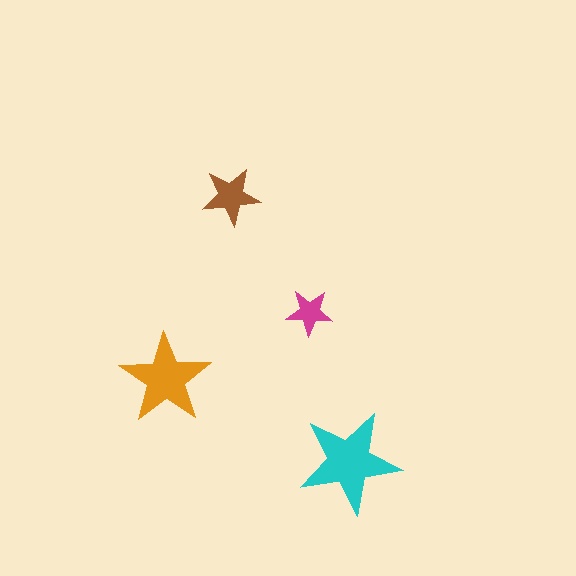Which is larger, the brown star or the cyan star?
The cyan one.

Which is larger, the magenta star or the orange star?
The orange one.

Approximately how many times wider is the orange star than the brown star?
About 1.5 times wider.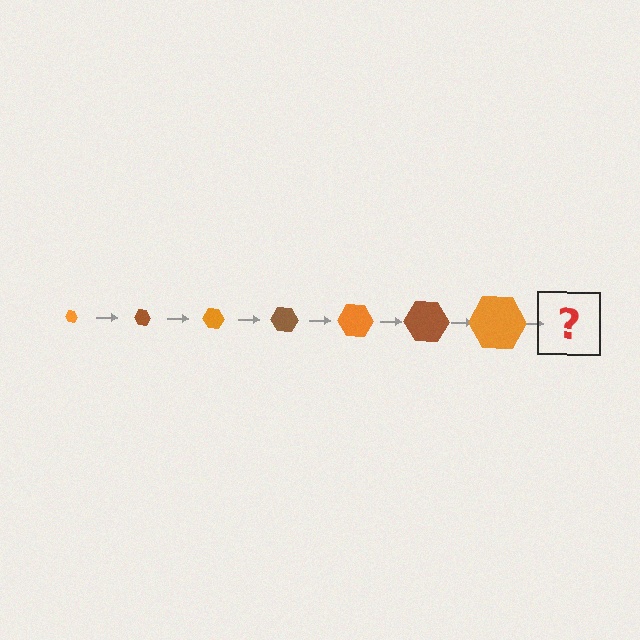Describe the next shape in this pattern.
It should be a brown hexagon, larger than the previous one.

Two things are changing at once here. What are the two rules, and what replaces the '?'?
The two rules are that the hexagon grows larger each step and the color cycles through orange and brown. The '?' should be a brown hexagon, larger than the previous one.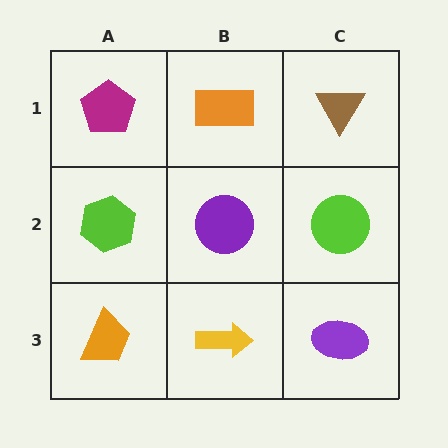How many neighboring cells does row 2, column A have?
3.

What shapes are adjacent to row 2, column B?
An orange rectangle (row 1, column B), a yellow arrow (row 3, column B), a lime hexagon (row 2, column A), a lime circle (row 2, column C).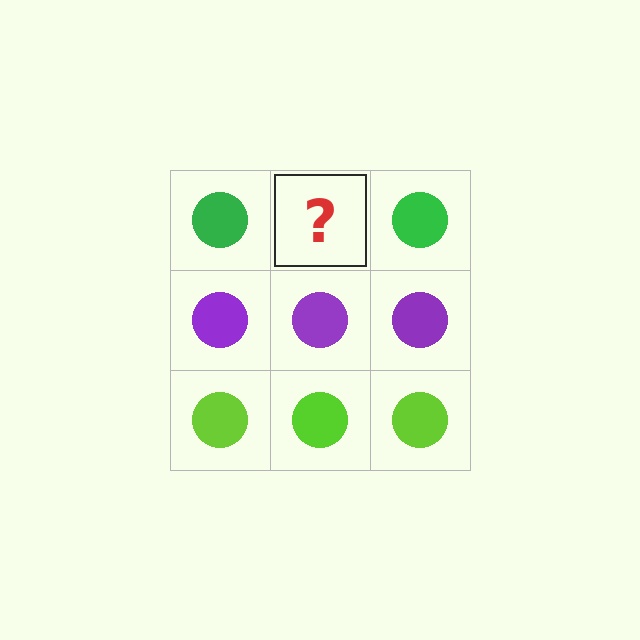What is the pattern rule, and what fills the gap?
The rule is that each row has a consistent color. The gap should be filled with a green circle.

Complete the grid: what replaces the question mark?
The question mark should be replaced with a green circle.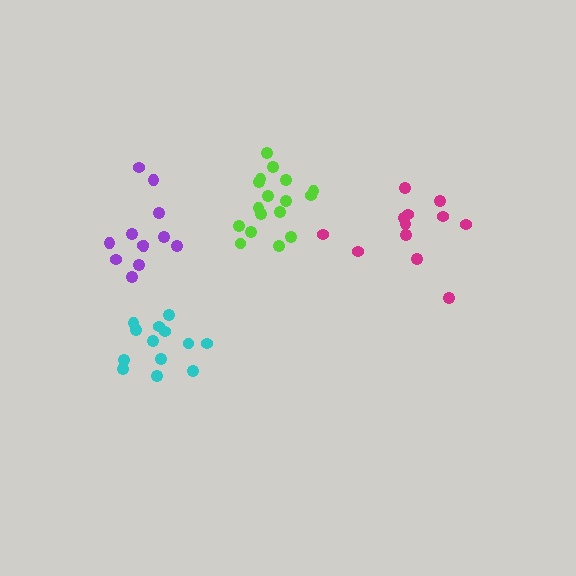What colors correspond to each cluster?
The clusters are colored: purple, magenta, cyan, lime.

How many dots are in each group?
Group 1: 12 dots, Group 2: 12 dots, Group 3: 13 dots, Group 4: 17 dots (54 total).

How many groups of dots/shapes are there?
There are 4 groups.